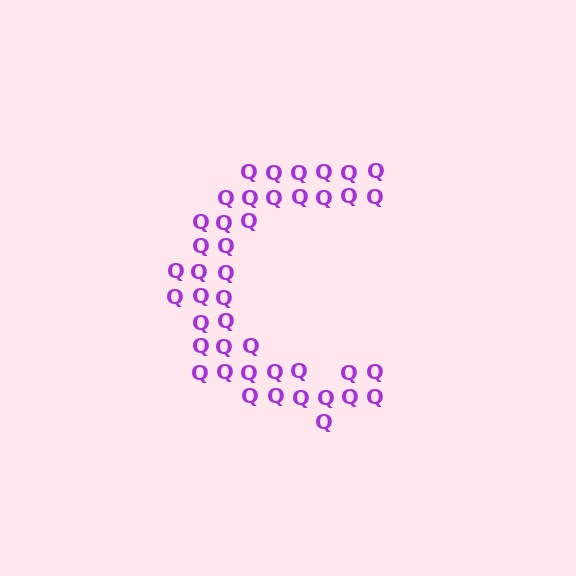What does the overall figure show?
The overall figure shows the letter C.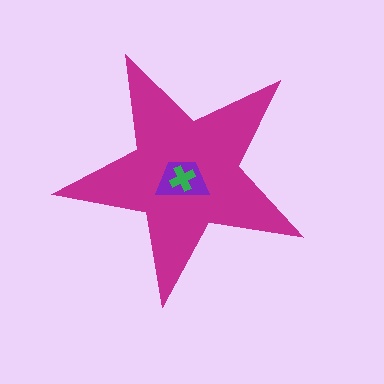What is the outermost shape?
The magenta star.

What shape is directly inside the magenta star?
The purple trapezoid.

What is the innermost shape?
The green cross.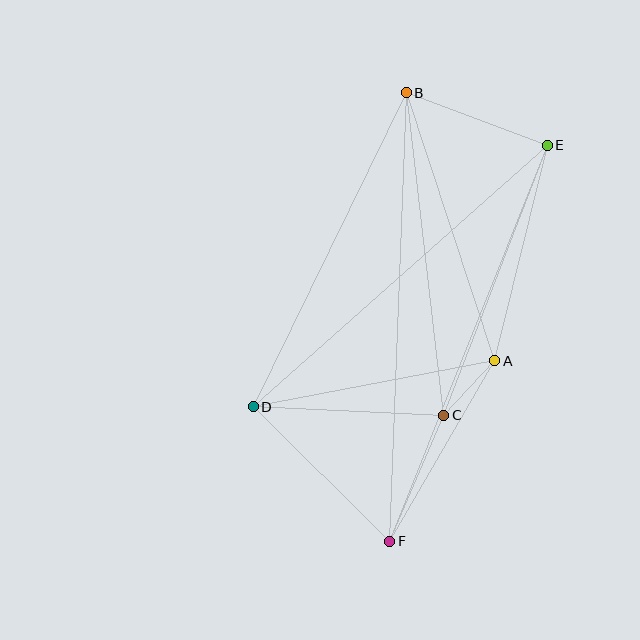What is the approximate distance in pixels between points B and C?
The distance between B and C is approximately 325 pixels.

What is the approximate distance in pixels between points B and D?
The distance between B and D is approximately 350 pixels.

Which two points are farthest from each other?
Points B and F are farthest from each other.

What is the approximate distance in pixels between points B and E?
The distance between B and E is approximately 151 pixels.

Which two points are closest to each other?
Points A and C are closest to each other.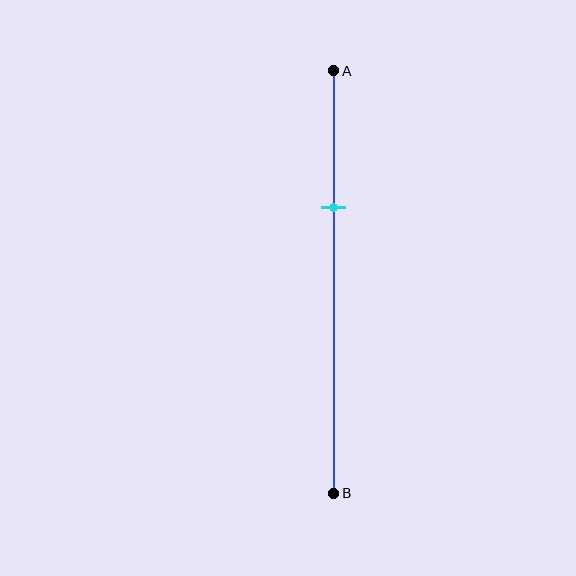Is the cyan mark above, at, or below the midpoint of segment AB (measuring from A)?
The cyan mark is above the midpoint of segment AB.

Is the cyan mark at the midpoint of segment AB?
No, the mark is at about 30% from A, not at the 50% midpoint.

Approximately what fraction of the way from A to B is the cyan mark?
The cyan mark is approximately 30% of the way from A to B.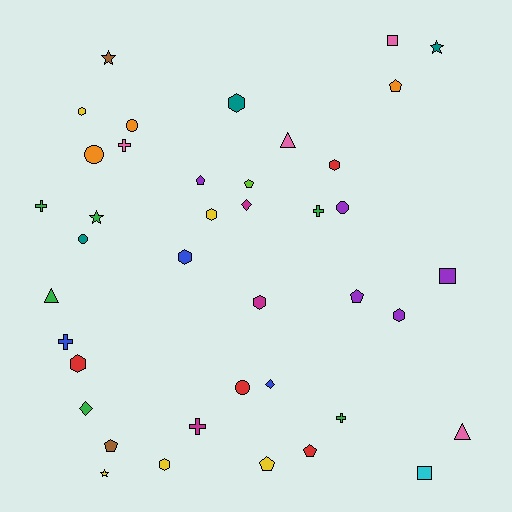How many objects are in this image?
There are 40 objects.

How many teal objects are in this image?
There are 3 teal objects.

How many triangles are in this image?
There are 3 triangles.